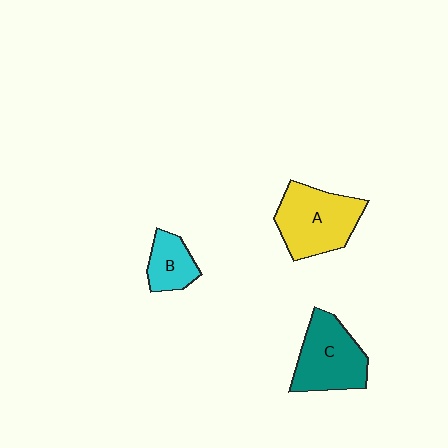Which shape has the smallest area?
Shape B (cyan).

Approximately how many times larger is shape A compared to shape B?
Approximately 2.0 times.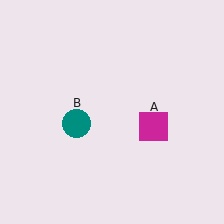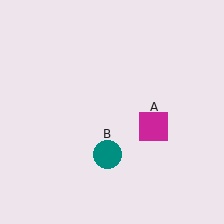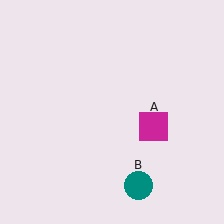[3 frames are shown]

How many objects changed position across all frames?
1 object changed position: teal circle (object B).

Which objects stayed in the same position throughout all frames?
Magenta square (object A) remained stationary.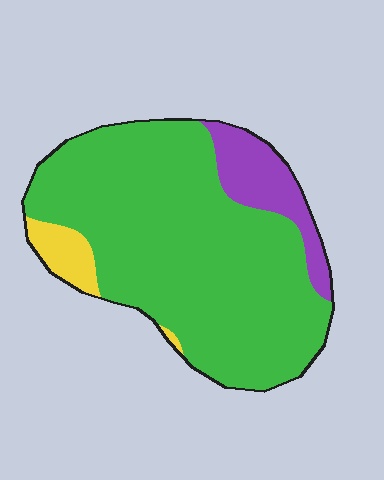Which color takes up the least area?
Yellow, at roughly 5%.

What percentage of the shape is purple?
Purple covers roughly 15% of the shape.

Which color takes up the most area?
Green, at roughly 80%.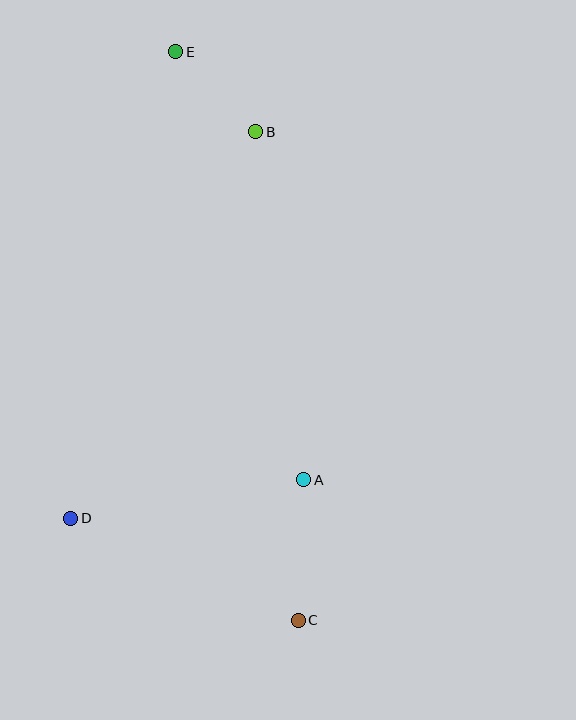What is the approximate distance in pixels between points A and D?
The distance between A and D is approximately 236 pixels.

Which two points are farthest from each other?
Points C and E are farthest from each other.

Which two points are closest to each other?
Points B and E are closest to each other.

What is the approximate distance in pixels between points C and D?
The distance between C and D is approximately 249 pixels.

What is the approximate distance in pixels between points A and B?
The distance between A and B is approximately 351 pixels.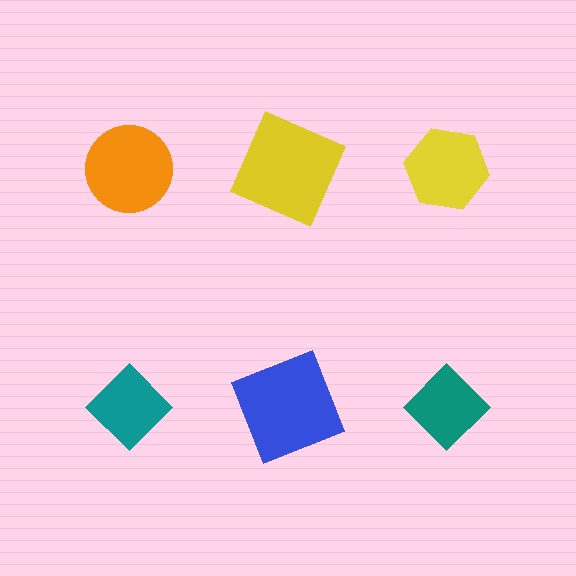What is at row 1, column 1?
An orange circle.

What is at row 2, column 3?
A teal diamond.